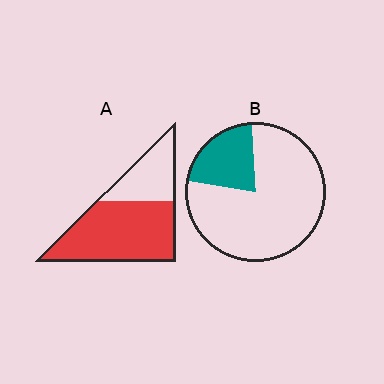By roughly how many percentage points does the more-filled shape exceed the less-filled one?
By roughly 45 percentage points (A over B).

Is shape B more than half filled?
No.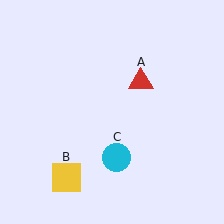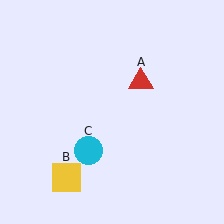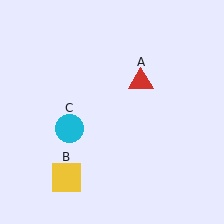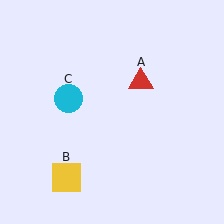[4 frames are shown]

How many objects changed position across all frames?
1 object changed position: cyan circle (object C).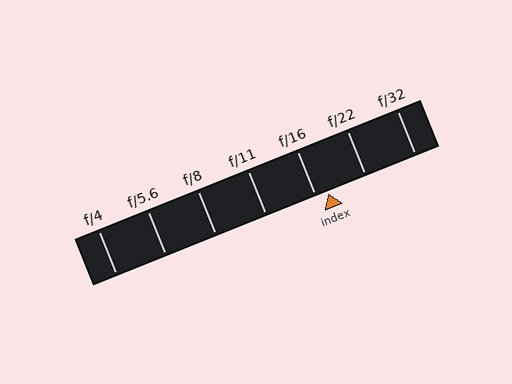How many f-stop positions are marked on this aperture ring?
There are 7 f-stop positions marked.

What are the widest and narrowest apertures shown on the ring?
The widest aperture shown is f/4 and the narrowest is f/32.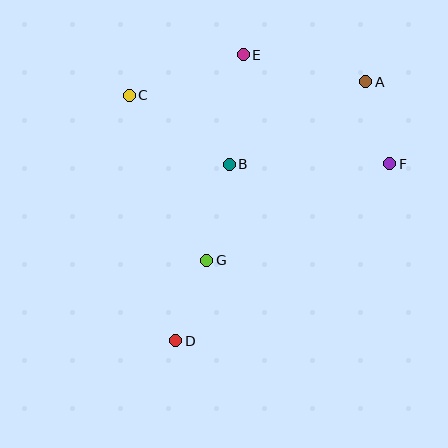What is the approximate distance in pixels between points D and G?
The distance between D and G is approximately 86 pixels.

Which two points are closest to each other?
Points A and F are closest to each other.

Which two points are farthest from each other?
Points A and D are farthest from each other.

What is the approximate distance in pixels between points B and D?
The distance between B and D is approximately 185 pixels.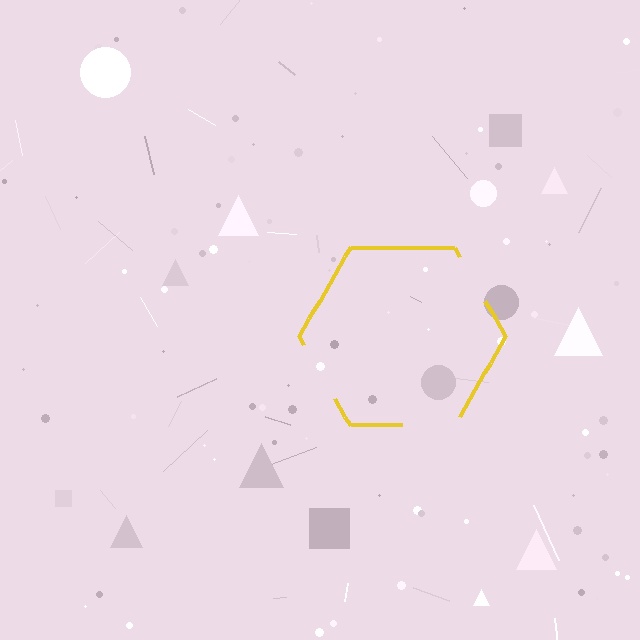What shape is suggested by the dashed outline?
The dashed outline suggests a hexagon.